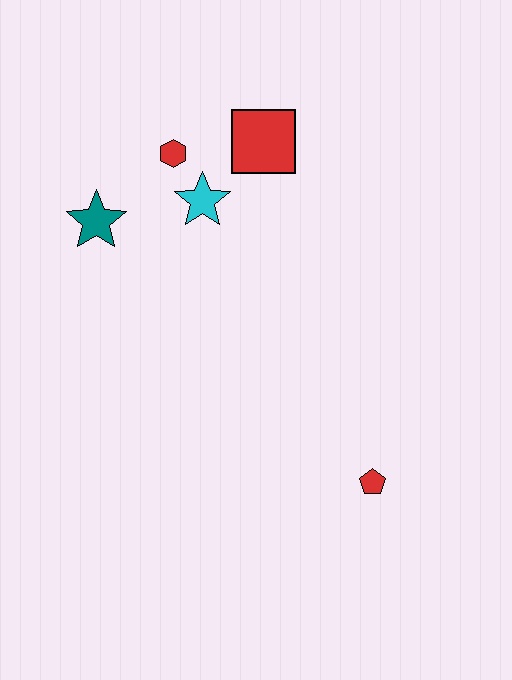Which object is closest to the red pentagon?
The cyan star is closest to the red pentagon.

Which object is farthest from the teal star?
The red pentagon is farthest from the teal star.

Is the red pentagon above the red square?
No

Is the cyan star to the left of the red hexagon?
No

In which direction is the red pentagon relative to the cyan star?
The red pentagon is below the cyan star.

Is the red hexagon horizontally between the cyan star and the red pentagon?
No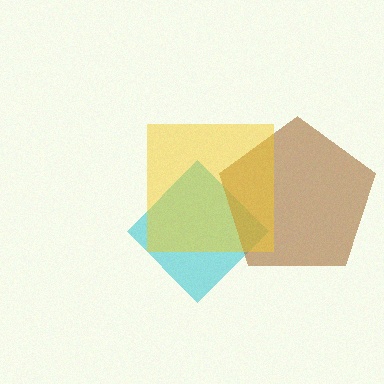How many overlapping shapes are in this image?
There are 3 overlapping shapes in the image.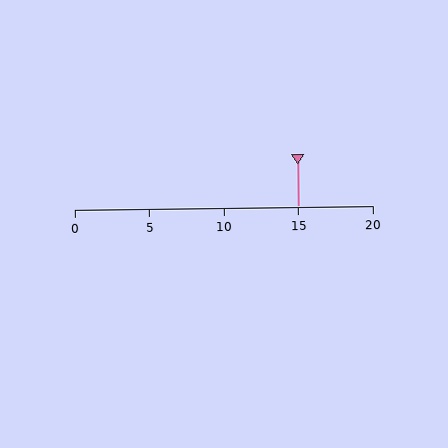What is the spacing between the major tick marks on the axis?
The major ticks are spaced 5 apart.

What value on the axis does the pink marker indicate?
The marker indicates approximately 15.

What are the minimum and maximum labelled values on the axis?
The axis runs from 0 to 20.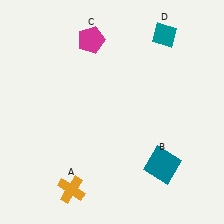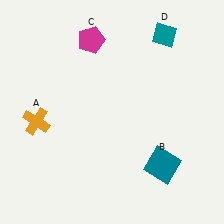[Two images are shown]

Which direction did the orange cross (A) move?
The orange cross (A) moved up.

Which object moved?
The orange cross (A) moved up.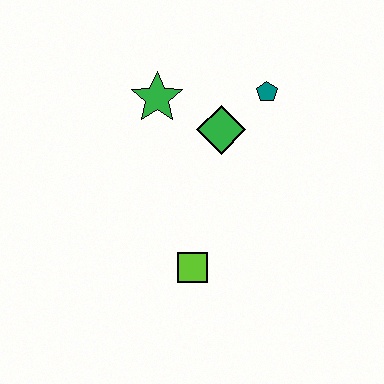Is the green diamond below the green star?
Yes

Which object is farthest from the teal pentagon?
The lime square is farthest from the teal pentagon.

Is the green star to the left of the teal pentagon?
Yes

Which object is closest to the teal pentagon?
The green diamond is closest to the teal pentagon.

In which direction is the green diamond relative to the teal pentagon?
The green diamond is to the left of the teal pentagon.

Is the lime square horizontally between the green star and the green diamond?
Yes